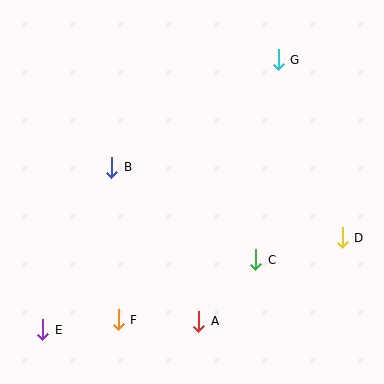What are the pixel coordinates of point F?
Point F is at (118, 320).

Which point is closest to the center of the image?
Point B at (112, 167) is closest to the center.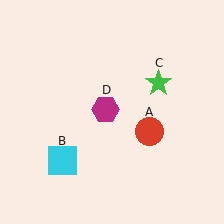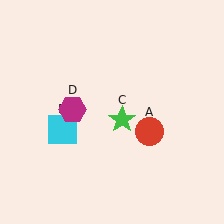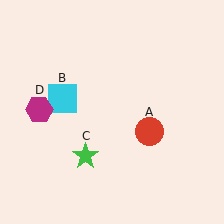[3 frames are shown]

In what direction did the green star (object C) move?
The green star (object C) moved down and to the left.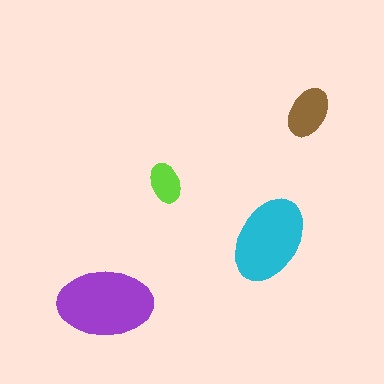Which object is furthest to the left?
The purple ellipse is leftmost.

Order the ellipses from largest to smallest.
the purple one, the cyan one, the brown one, the lime one.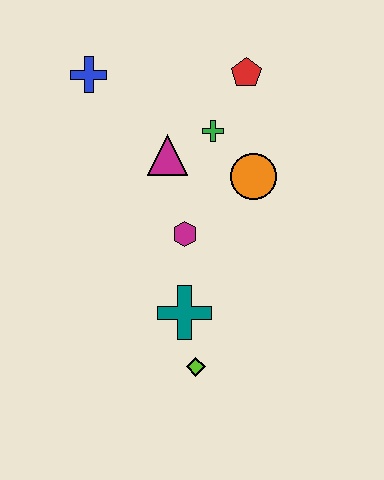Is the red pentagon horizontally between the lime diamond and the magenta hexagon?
No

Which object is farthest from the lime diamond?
The blue cross is farthest from the lime diamond.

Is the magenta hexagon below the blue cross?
Yes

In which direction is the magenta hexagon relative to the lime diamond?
The magenta hexagon is above the lime diamond.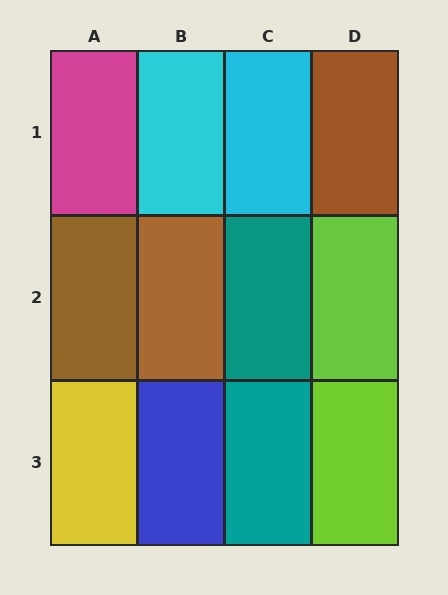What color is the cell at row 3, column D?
Lime.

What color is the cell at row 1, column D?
Brown.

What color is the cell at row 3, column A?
Yellow.